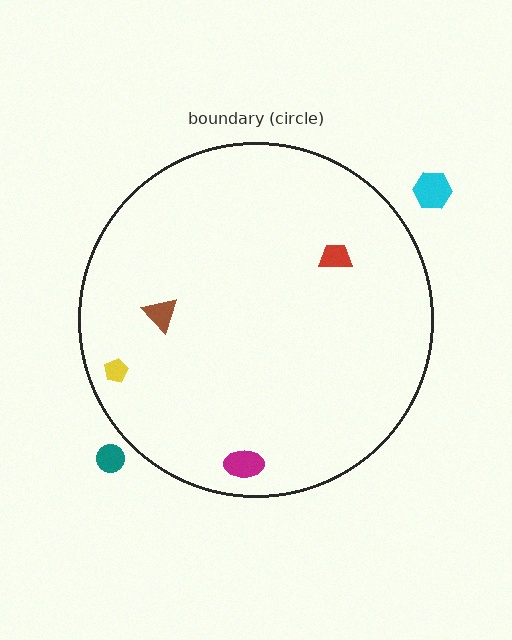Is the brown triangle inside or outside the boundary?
Inside.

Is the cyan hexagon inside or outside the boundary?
Outside.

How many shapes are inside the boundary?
4 inside, 2 outside.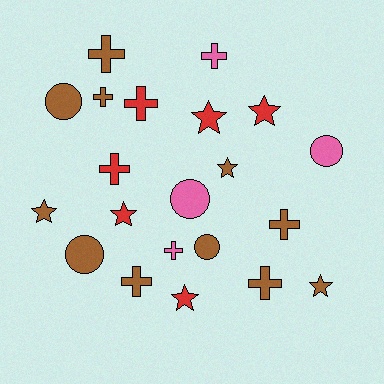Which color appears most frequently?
Brown, with 11 objects.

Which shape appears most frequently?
Cross, with 9 objects.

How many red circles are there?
There are no red circles.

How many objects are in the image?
There are 21 objects.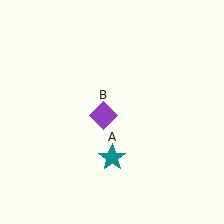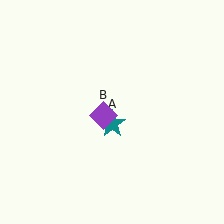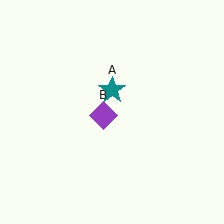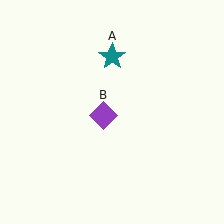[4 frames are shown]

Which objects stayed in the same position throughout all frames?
Purple diamond (object B) remained stationary.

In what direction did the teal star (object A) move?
The teal star (object A) moved up.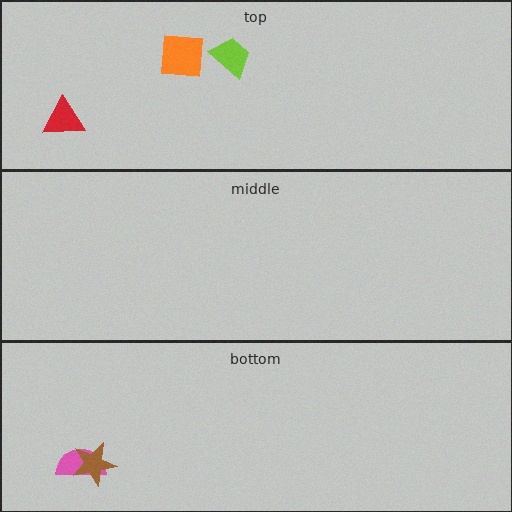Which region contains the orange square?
The top region.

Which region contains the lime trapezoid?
The top region.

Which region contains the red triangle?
The top region.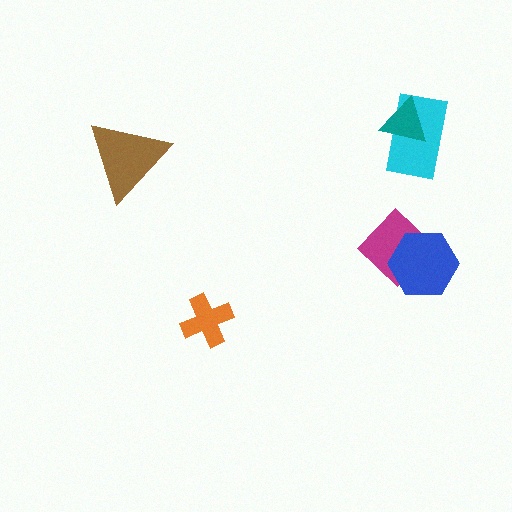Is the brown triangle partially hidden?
No, no other shape covers it.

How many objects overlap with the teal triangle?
1 object overlaps with the teal triangle.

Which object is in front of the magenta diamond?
The blue hexagon is in front of the magenta diamond.